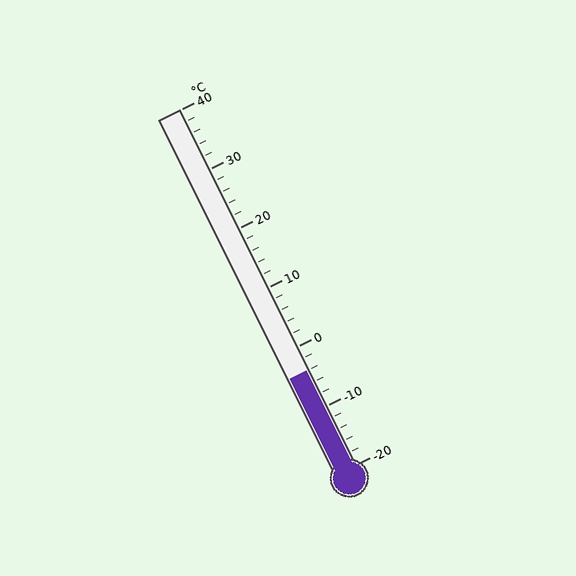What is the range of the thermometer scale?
The thermometer scale ranges from -20°C to 40°C.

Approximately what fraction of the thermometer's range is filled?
The thermometer is filled to approximately 25% of its range.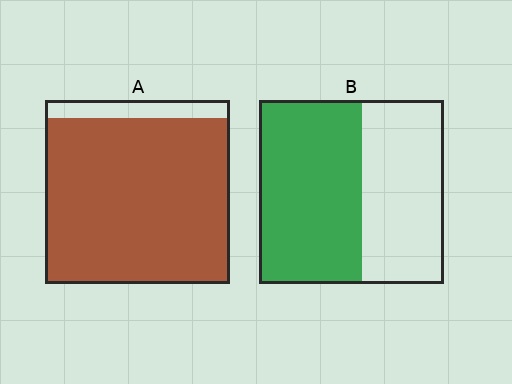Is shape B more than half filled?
Yes.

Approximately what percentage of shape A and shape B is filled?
A is approximately 90% and B is approximately 55%.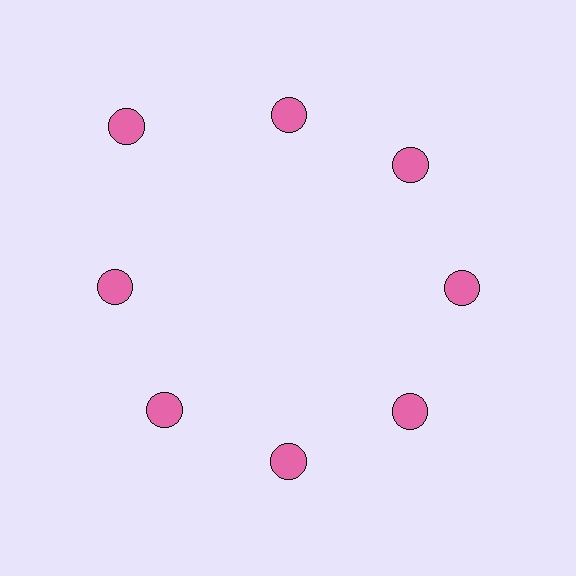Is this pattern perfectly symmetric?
No. The 8 pink circles are arranged in a ring, but one element near the 10 o'clock position is pushed outward from the center, breaking the 8-fold rotational symmetry.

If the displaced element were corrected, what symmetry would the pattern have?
It would have 8-fold rotational symmetry — the pattern would map onto itself every 45 degrees.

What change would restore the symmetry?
The symmetry would be restored by moving it inward, back onto the ring so that all 8 circles sit at equal angles and equal distance from the center.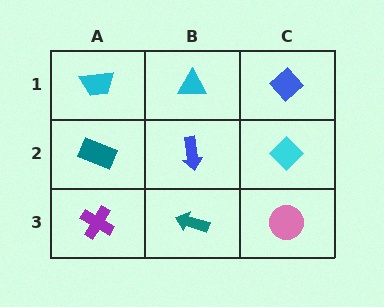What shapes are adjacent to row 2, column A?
A cyan trapezoid (row 1, column A), a purple cross (row 3, column A), a blue arrow (row 2, column B).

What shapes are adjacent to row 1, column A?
A teal rectangle (row 2, column A), a cyan triangle (row 1, column B).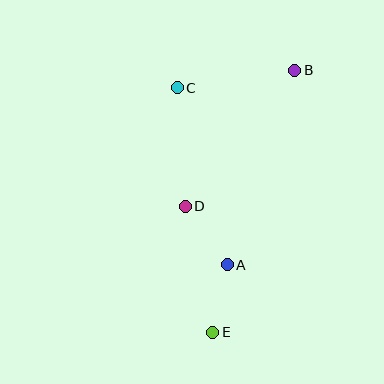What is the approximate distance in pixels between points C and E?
The distance between C and E is approximately 247 pixels.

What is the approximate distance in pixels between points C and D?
The distance between C and D is approximately 119 pixels.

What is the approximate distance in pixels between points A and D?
The distance between A and D is approximately 72 pixels.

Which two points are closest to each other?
Points A and E are closest to each other.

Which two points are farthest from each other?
Points B and E are farthest from each other.